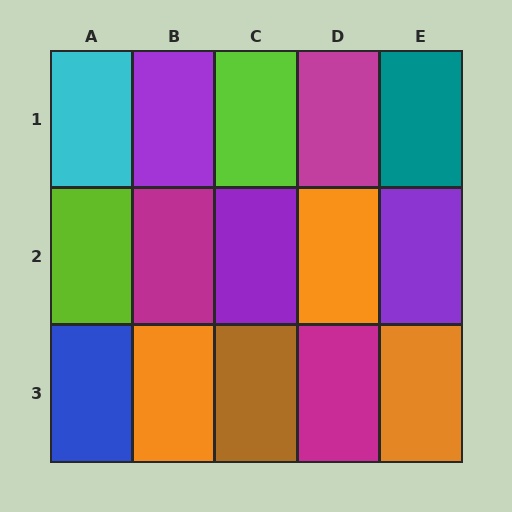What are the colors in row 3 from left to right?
Blue, orange, brown, magenta, orange.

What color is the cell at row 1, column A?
Cyan.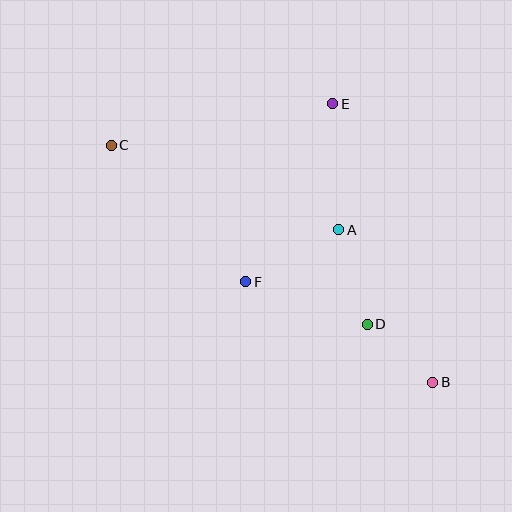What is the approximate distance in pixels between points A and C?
The distance between A and C is approximately 243 pixels.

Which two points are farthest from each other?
Points B and C are farthest from each other.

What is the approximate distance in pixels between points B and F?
The distance between B and F is approximately 212 pixels.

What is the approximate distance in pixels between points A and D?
The distance between A and D is approximately 99 pixels.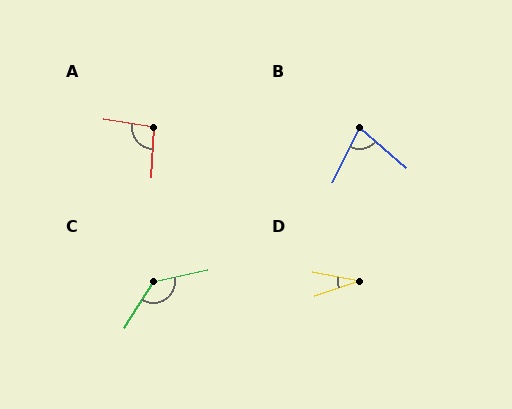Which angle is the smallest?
D, at approximately 29 degrees.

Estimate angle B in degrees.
Approximately 76 degrees.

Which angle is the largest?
C, at approximately 136 degrees.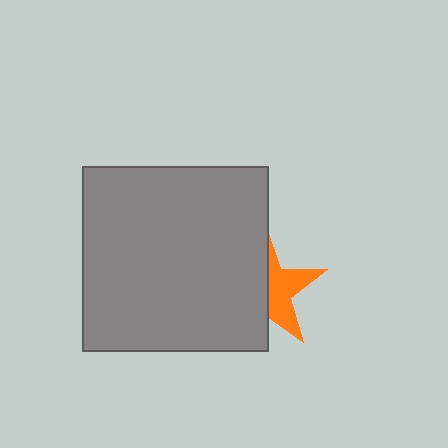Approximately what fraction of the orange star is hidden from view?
Roughly 57% of the orange star is hidden behind the gray rectangle.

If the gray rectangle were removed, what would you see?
You would see the complete orange star.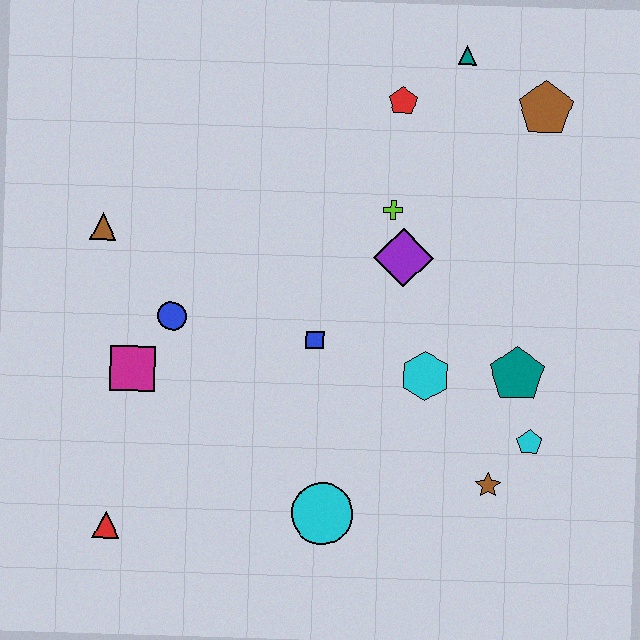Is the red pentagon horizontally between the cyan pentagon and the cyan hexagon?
No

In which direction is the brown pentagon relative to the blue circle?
The brown pentagon is to the right of the blue circle.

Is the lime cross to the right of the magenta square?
Yes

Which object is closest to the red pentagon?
The teal triangle is closest to the red pentagon.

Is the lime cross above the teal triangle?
No